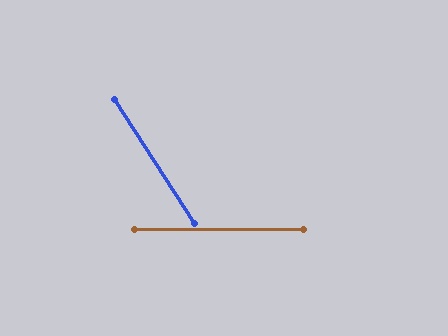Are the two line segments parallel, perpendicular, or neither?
Neither parallel nor perpendicular — they differ by about 57°.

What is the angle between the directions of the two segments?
Approximately 57 degrees.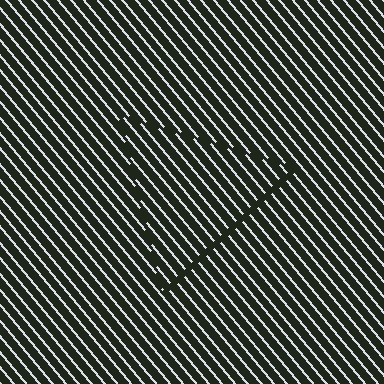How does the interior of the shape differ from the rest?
The interior of the shape contains the same grating, shifted by half a period — the contour is defined by the phase discontinuity where line-ends from the inner and outer gratings abut.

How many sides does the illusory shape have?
3 sides — the line-ends trace a triangle.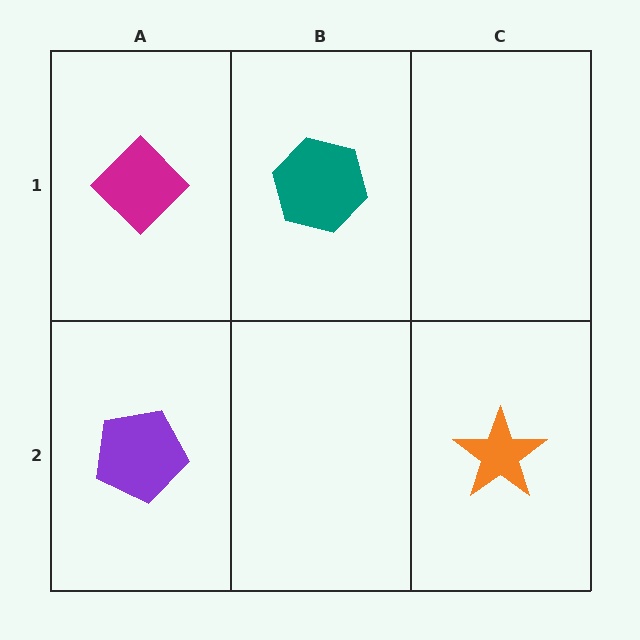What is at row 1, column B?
A teal hexagon.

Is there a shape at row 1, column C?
No, that cell is empty.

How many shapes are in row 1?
2 shapes.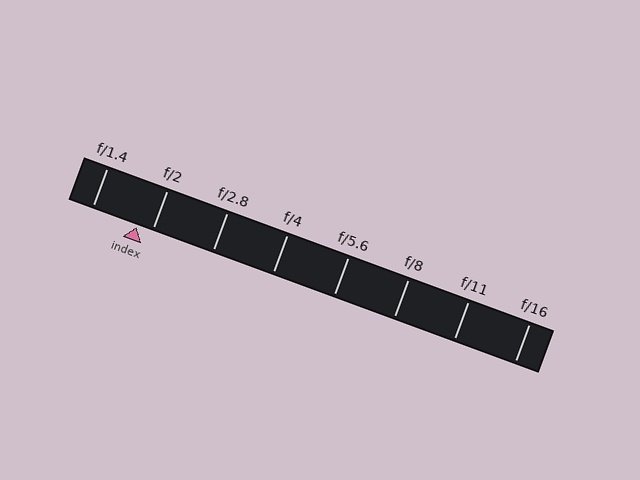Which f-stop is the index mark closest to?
The index mark is closest to f/2.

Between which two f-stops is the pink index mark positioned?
The index mark is between f/1.4 and f/2.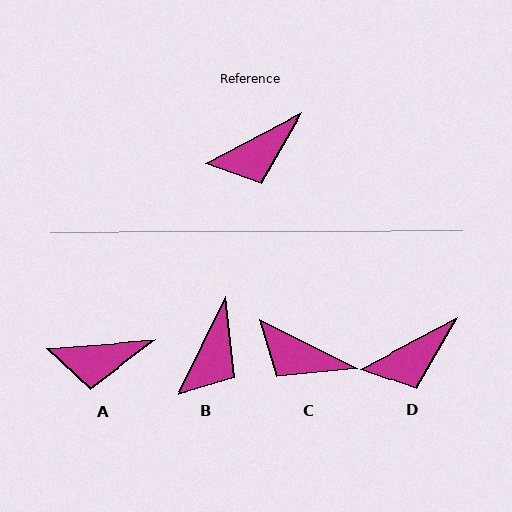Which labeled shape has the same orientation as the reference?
D.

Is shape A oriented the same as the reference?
No, it is off by about 23 degrees.